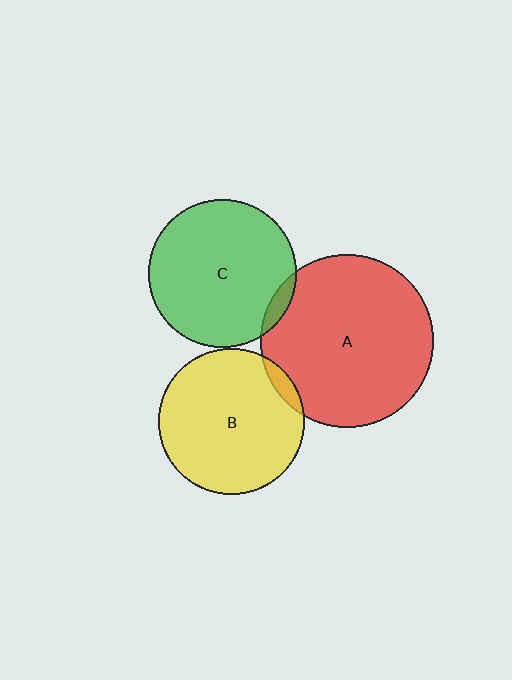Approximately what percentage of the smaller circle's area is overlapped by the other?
Approximately 5%.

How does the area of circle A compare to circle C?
Approximately 1.4 times.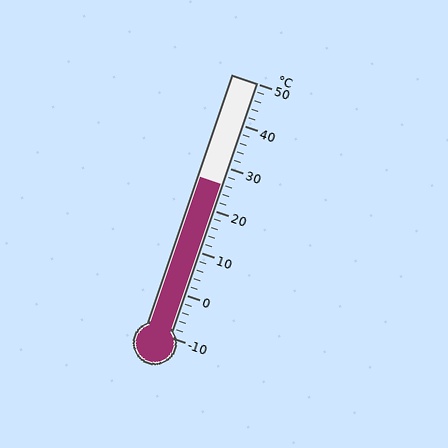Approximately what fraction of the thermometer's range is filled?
The thermometer is filled to approximately 60% of its range.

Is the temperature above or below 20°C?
The temperature is above 20°C.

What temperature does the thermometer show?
The thermometer shows approximately 26°C.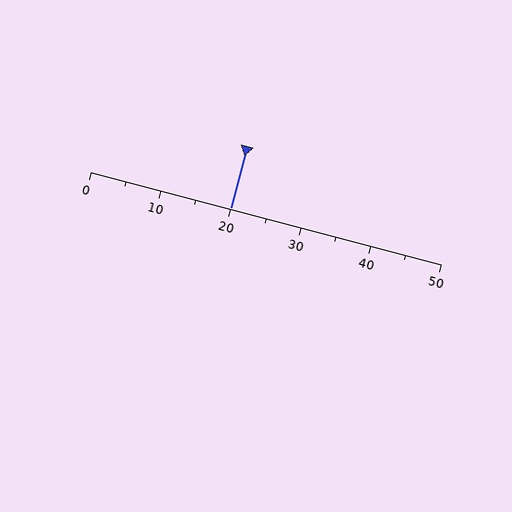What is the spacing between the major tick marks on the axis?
The major ticks are spaced 10 apart.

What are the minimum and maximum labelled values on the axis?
The axis runs from 0 to 50.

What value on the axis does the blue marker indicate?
The marker indicates approximately 20.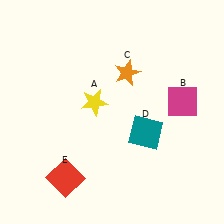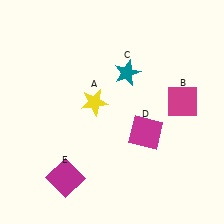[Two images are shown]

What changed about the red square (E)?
In Image 1, E is red. In Image 2, it changed to magenta.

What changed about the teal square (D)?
In Image 1, D is teal. In Image 2, it changed to magenta.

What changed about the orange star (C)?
In Image 1, C is orange. In Image 2, it changed to teal.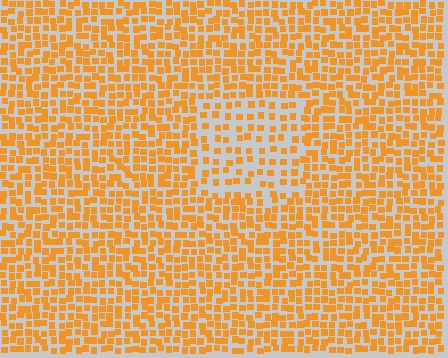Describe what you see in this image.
The image contains small orange elements arranged at two different densities. A rectangle-shaped region is visible where the elements are less densely packed than the surrounding area.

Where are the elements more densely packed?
The elements are more densely packed outside the rectangle boundary.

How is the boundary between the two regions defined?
The boundary is defined by a change in element density (approximately 1.8x ratio). All elements are the same color, size, and shape.